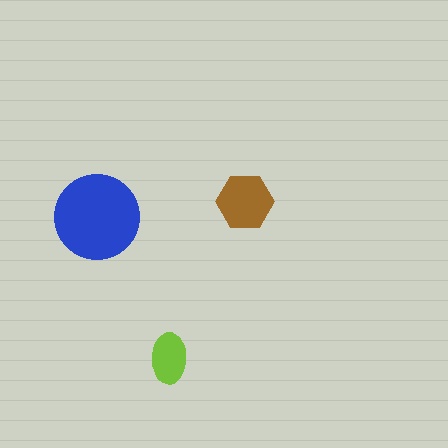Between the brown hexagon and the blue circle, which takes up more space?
The blue circle.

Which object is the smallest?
The lime ellipse.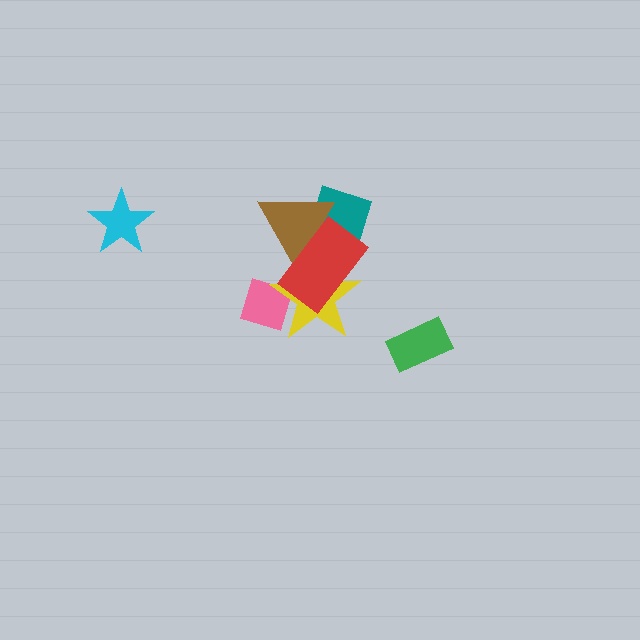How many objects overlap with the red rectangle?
3 objects overlap with the red rectangle.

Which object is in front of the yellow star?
The red rectangle is in front of the yellow star.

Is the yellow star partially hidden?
Yes, it is partially covered by another shape.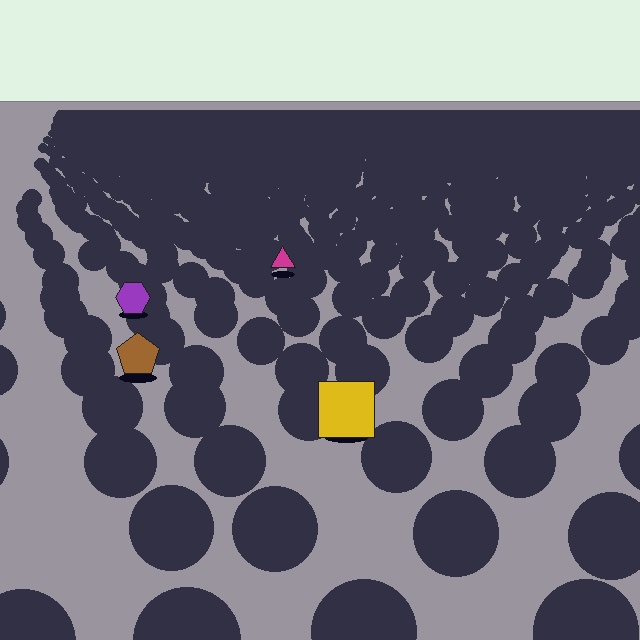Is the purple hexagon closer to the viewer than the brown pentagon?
No. The brown pentagon is closer — you can tell from the texture gradient: the ground texture is coarser near it.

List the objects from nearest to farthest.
From nearest to farthest: the yellow square, the brown pentagon, the purple hexagon, the magenta triangle.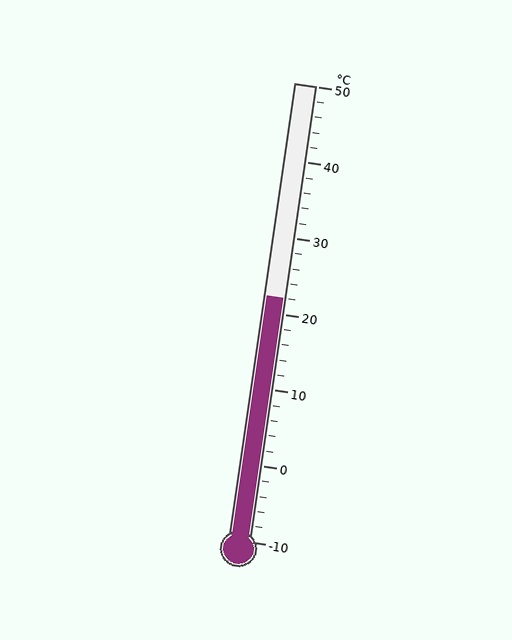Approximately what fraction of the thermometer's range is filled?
The thermometer is filled to approximately 55% of its range.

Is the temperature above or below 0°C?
The temperature is above 0°C.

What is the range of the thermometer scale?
The thermometer scale ranges from -10°C to 50°C.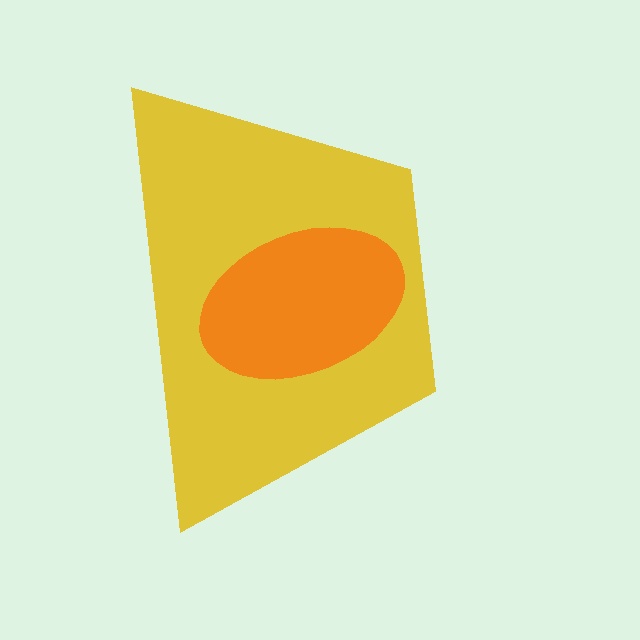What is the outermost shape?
The yellow trapezoid.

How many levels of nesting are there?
2.